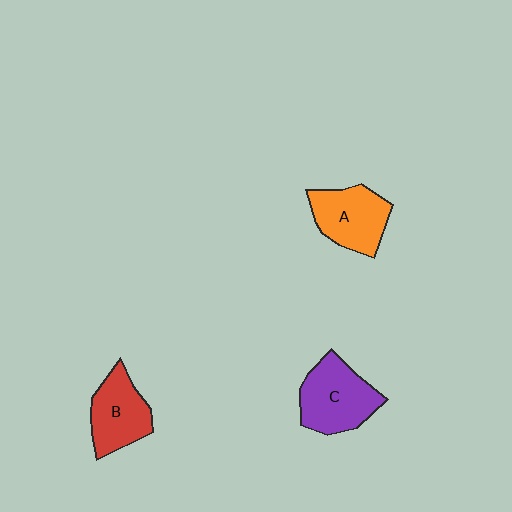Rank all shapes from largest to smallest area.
From largest to smallest: C (purple), A (orange), B (red).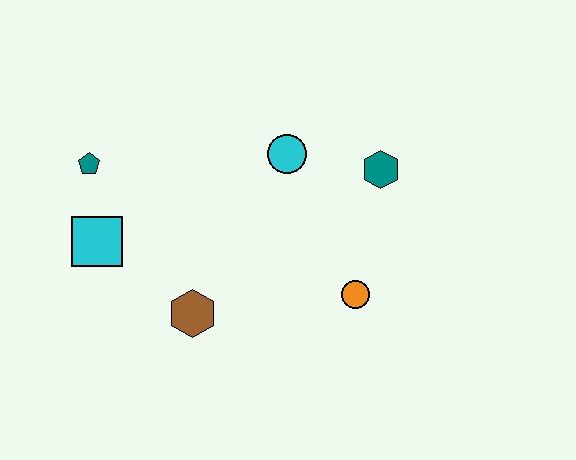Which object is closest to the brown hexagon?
The cyan square is closest to the brown hexagon.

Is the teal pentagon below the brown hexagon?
No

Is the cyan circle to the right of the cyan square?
Yes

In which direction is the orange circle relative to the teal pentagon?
The orange circle is to the right of the teal pentagon.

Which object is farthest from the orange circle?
The teal pentagon is farthest from the orange circle.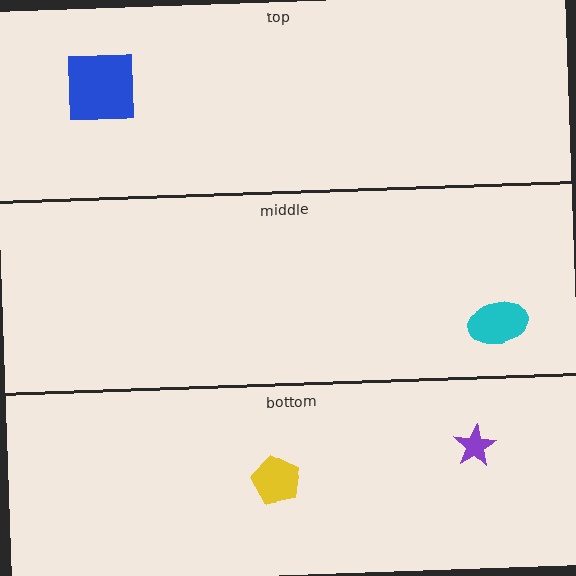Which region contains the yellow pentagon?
The bottom region.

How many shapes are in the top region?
1.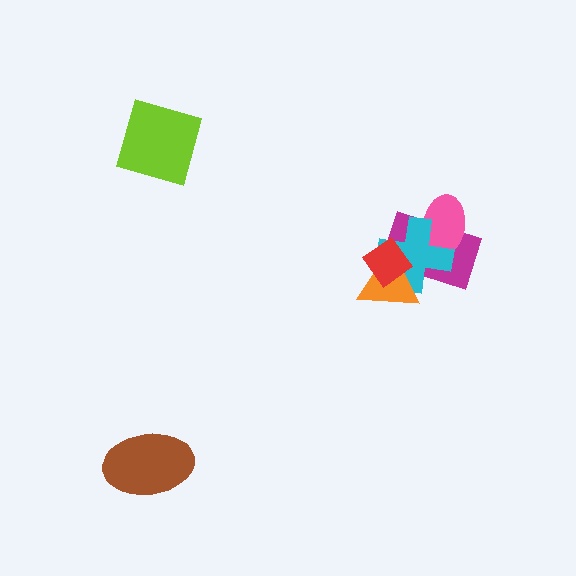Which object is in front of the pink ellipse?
The cyan cross is in front of the pink ellipse.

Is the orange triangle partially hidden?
Yes, it is partially covered by another shape.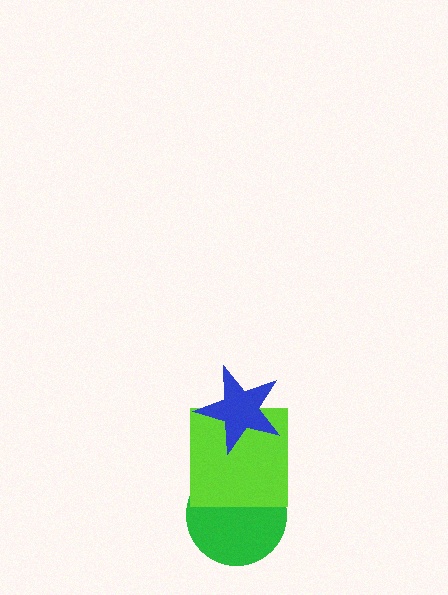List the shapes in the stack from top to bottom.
From top to bottom: the blue star, the lime square, the green circle.